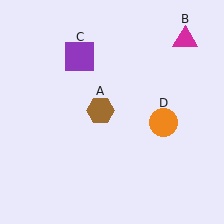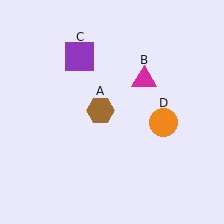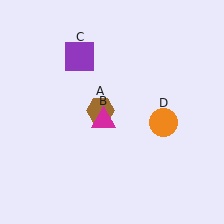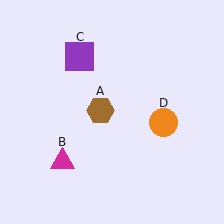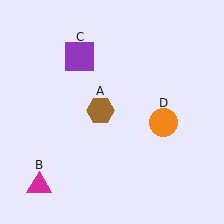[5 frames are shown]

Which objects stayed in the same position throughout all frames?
Brown hexagon (object A) and purple square (object C) and orange circle (object D) remained stationary.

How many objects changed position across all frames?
1 object changed position: magenta triangle (object B).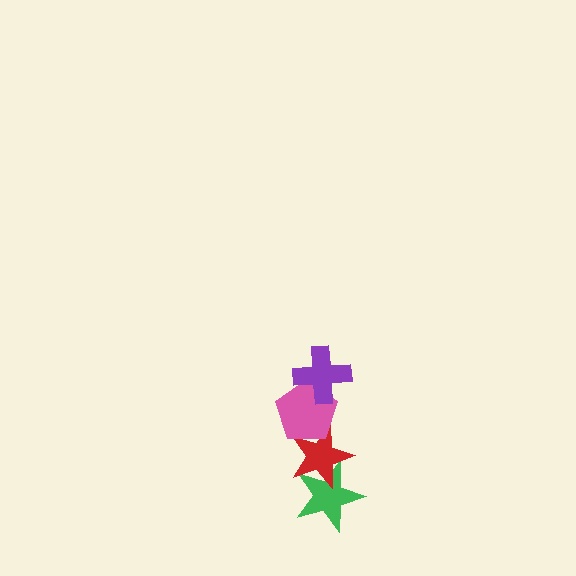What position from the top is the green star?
The green star is 4th from the top.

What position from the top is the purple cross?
The purple cross is 1st from the top.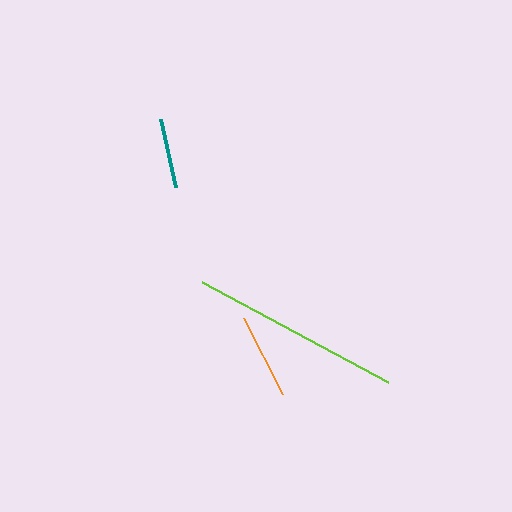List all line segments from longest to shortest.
From longest to shortest: lime, orange, teal.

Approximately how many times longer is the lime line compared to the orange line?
The lime line is approximately 2.5 times the length of the orange line.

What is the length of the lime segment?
The lime segment is approximately 211 pixels long.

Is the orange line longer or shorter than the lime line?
The lime line is longer than the orange line.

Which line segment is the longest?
The lime line is the longest at approximately 211 pixels.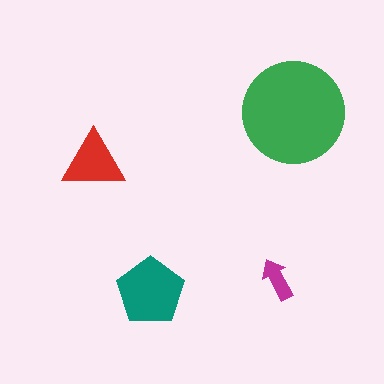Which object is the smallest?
The magenta arrow.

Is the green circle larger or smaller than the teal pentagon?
Larger.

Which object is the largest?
The green circle.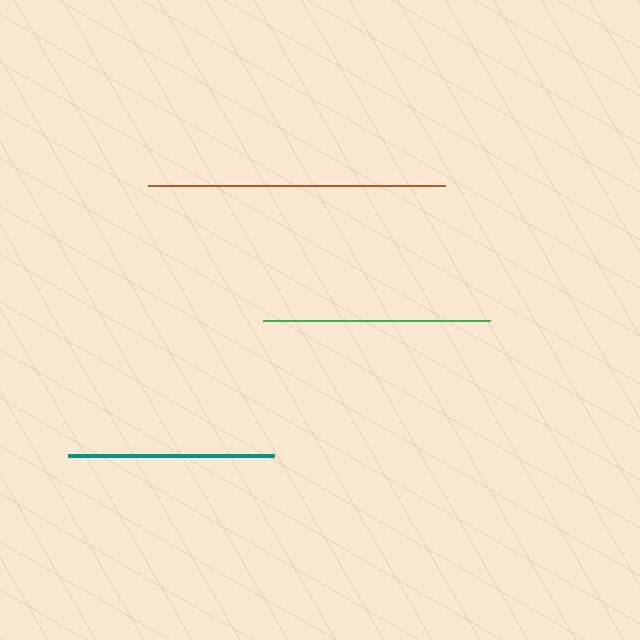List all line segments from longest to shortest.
From longest to shortest: brown, green, teal.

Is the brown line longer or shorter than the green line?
The brown line is longer than the green line.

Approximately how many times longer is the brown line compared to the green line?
The brown line is approximately 1.3 times the length of the green line.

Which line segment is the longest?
The brown line is the longest at approximately 297 pixels.